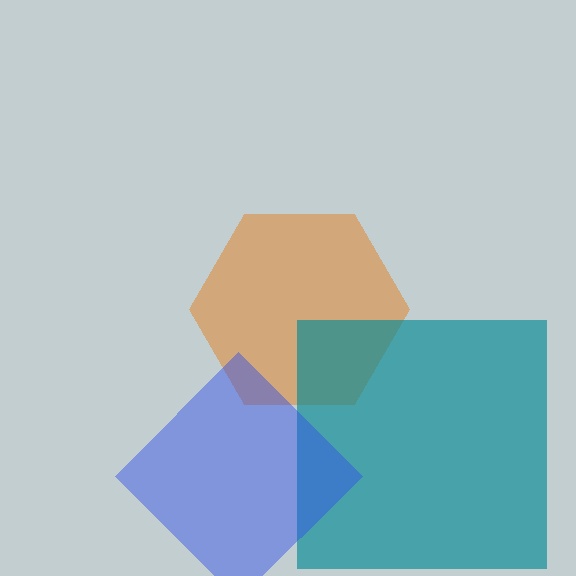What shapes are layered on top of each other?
The layered shapes are: an orange hexagon, a teal square, a blue diamond.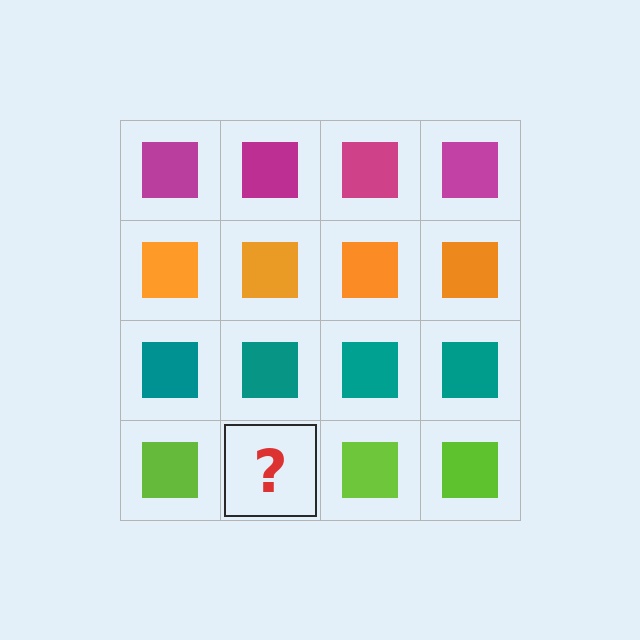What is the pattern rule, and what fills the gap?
The rule is that each row has a consistent color. The gap should be filled with a lime square.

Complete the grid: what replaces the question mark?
The question mark should be replaced with a lime square.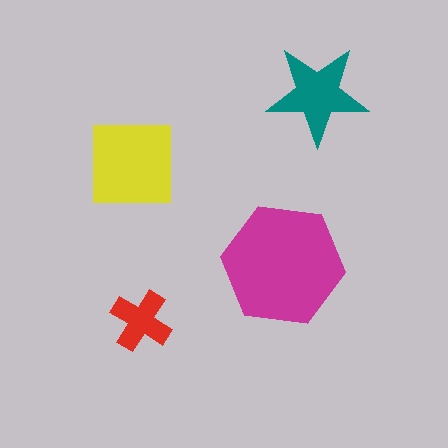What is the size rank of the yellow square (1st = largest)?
2nd.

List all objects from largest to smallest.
The magenta hexagon, the yellow square, the teal star, the red cross.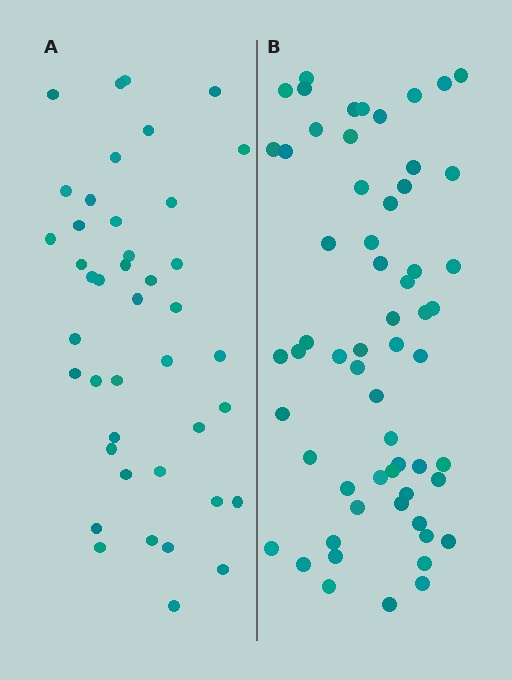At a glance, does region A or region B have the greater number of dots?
Region B (the right region) has more dots.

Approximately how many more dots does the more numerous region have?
Region B has approximately 20 more dots than region A.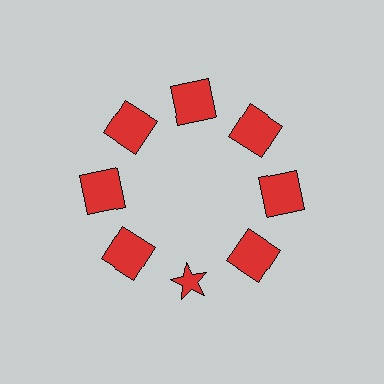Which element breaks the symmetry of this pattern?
The red star at roughly the 6 o'clock position breaks the symmetry. All other shapes are red squares.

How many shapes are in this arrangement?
There are 8 shapes arranged in a ring pattern.